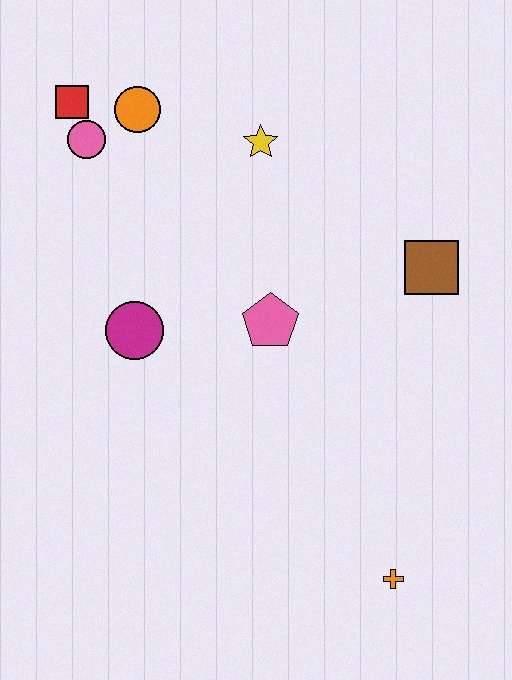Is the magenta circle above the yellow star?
No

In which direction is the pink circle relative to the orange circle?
The pink circle is to the left of the orange circle.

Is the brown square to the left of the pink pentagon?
No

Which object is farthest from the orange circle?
The orange cross is farthest from the orange circle.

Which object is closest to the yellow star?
The orange circle is closest to the yellow star.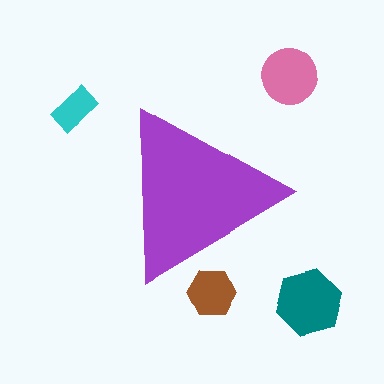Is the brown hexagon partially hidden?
Yes, the brown hexagon is partially hidden behind the purple triangle.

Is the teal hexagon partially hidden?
No, the teal hexagon is fully visible.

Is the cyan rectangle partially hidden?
No, the cyan rectangle is fully visible.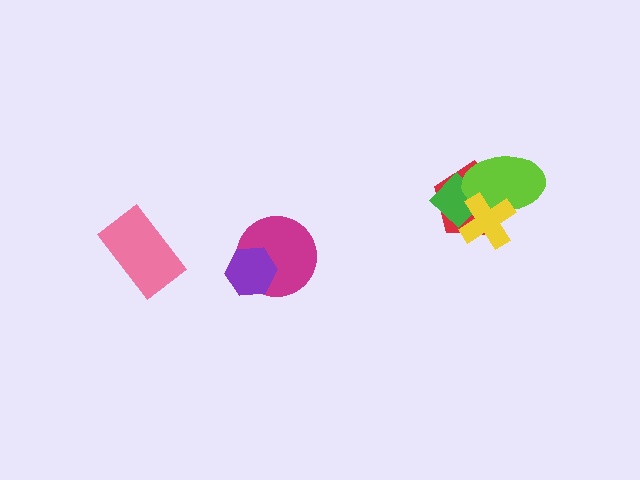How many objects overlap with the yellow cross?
3 objects overlap with the yellow cross.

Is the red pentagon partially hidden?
Yes, it is partially covered by another shape.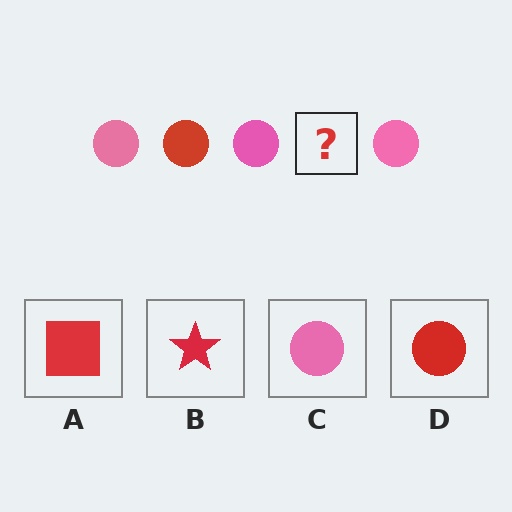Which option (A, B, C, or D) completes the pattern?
D.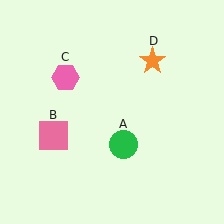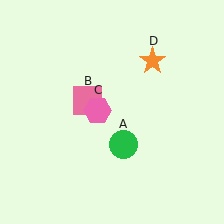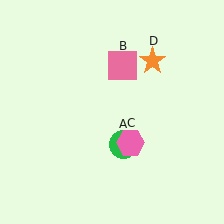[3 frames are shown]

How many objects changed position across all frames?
2 objects changed position: pink square (object B), pink hexagon (object C).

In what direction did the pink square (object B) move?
The pink square (object B) moved up and to the right.